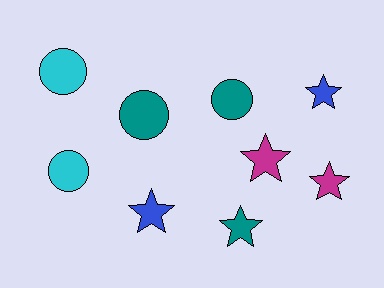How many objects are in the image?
There are 9 objects.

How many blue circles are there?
There are no blue circles.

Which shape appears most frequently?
Star, with 5 objects.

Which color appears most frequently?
Teal, with 3 objects.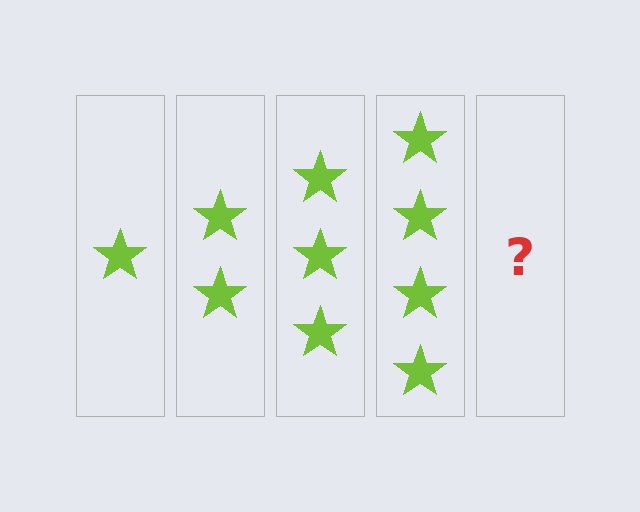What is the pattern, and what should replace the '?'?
The pattern is that each step adds one more star. The '?' should be 5 stars.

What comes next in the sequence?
The next element should be 5 stars.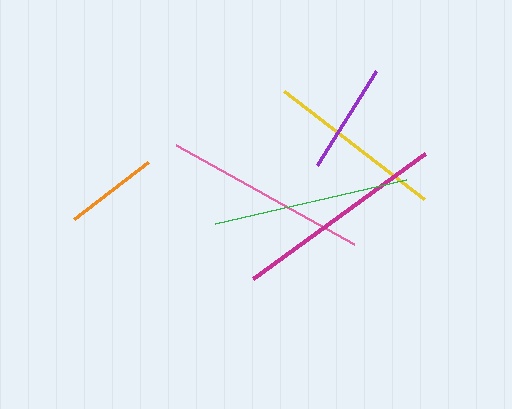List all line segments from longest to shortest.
From longest to shortest: magenta, pink, green, yellow, purple, orange.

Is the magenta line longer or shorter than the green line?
The magenta line is longer than the green line.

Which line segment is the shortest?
The orange line is the shortest at approximately 93 pixels.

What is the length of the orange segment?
The orange segment is approximately 93 pixels long.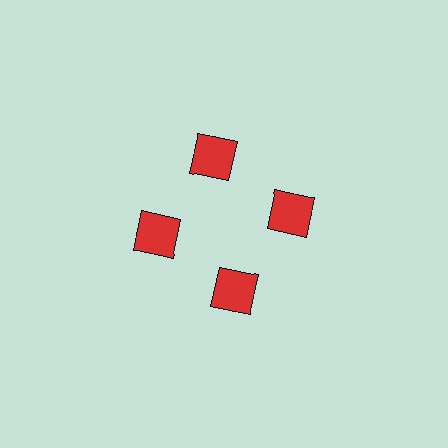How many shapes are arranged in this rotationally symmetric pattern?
There are 4 shapes, arranged in 4 groups of 1.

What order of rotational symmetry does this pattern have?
This pattern has 4-fold rotational symmetry.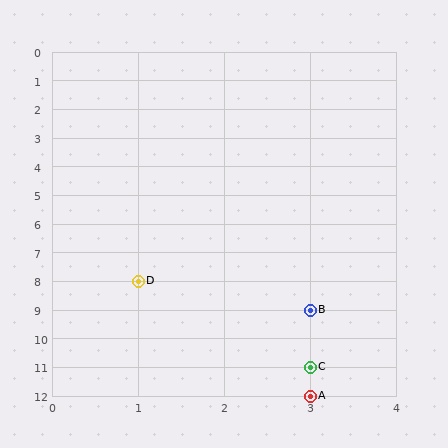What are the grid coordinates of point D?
Point D is at grid coordinates (1, 8).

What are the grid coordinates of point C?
Point C is at grid coordinates (3, 11).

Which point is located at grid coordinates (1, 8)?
Point D is at (1, 8).